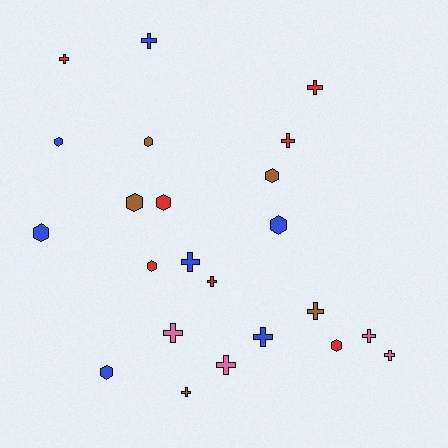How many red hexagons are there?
There are 3 red hexagons.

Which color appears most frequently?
Red, with 7 objects.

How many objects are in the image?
There are 23 objects.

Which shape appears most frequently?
Cross, with 13 objects.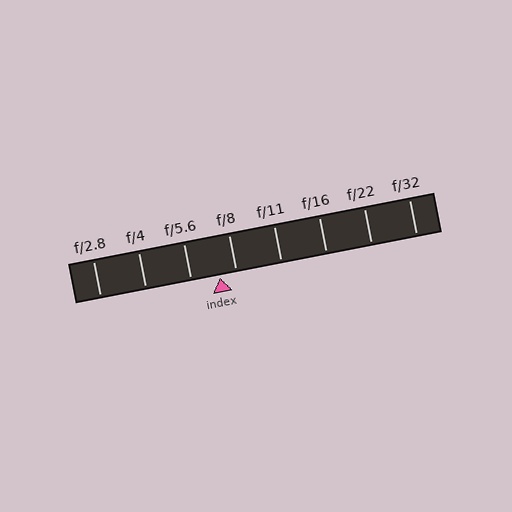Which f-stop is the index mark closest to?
The index mark is closest to f/8.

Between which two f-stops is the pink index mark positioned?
The index mark is between f/5.6 and f/8.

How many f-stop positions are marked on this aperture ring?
There are 8 f-stop positions marked.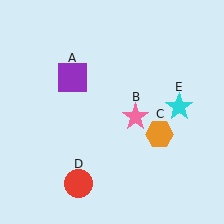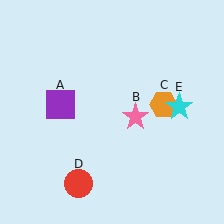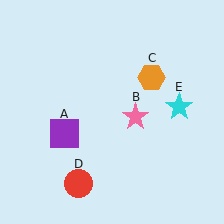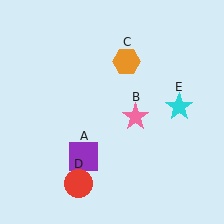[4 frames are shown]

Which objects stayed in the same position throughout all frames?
Pink star (object B) and red circle (object D) and cyan star (object E) remained stationary.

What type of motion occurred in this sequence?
The purple square (object A), orange hexagon (object C) rotated counterclockwise around the center of the scene.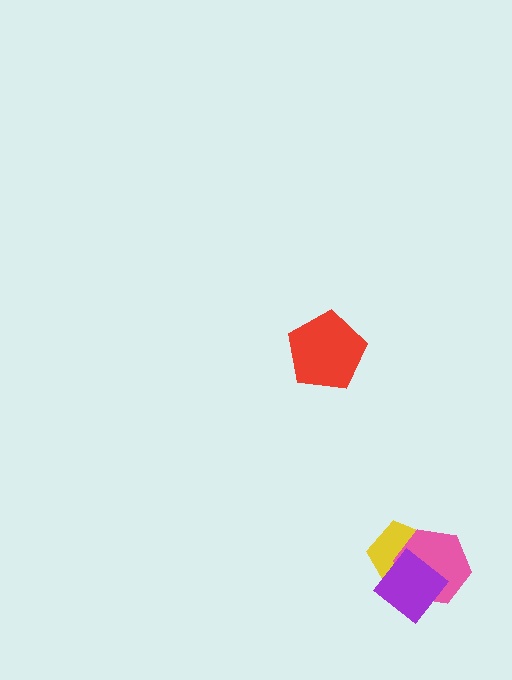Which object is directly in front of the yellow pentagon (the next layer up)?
The pink hexagon is directly in front of the yellow pentagon.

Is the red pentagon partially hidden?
No, no other shape covers it.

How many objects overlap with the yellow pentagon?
2 objects overlap with the yellow pentagon.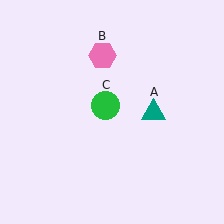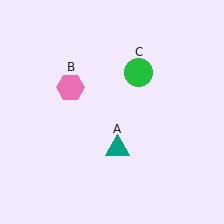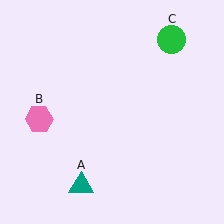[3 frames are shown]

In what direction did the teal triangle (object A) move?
The teal triangle (object A) moved down and to the left.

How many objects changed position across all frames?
3 objects changed position: teal triangle (object A), pink hexagon (object B), green circle (object C).